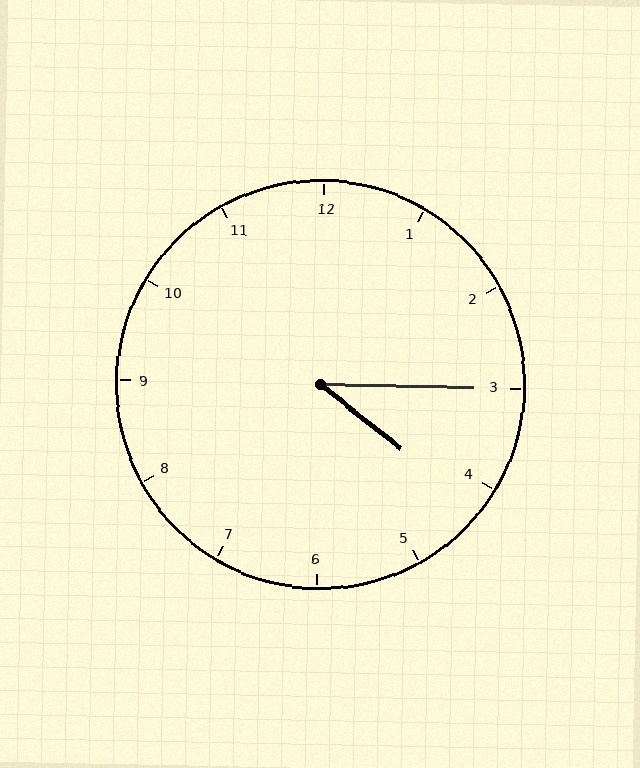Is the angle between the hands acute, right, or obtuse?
It is acute.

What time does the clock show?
4:15.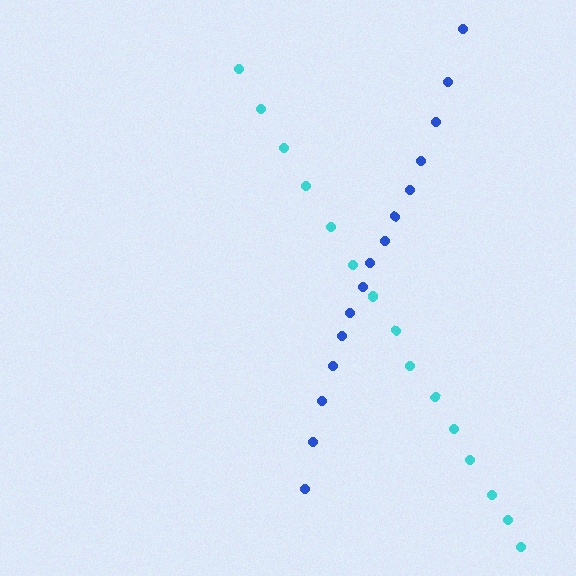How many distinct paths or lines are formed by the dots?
There are 2 distinct paths.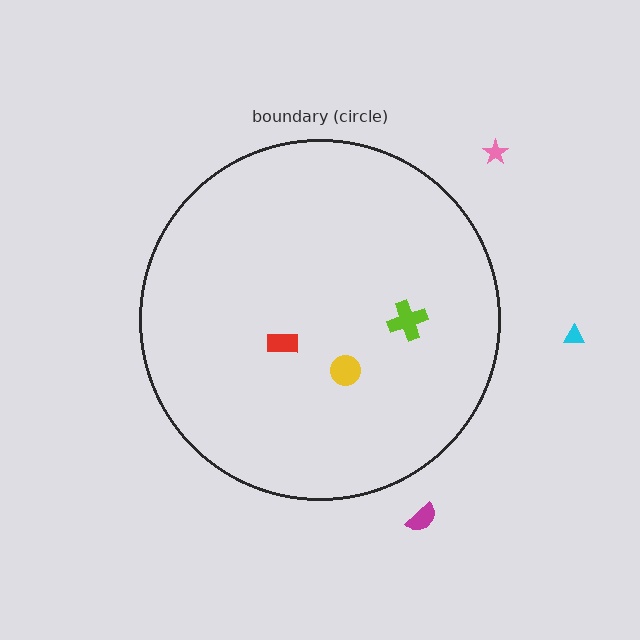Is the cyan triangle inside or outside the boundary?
Outside.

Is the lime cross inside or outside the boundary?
Inside.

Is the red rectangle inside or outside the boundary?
Inside.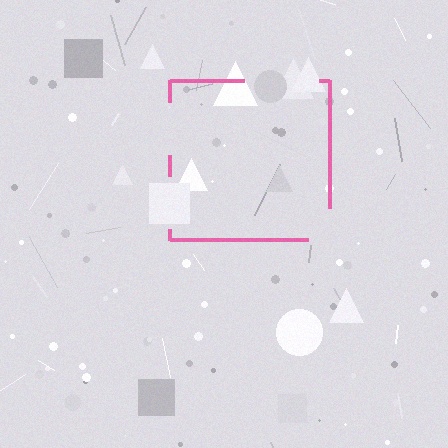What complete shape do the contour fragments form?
The contour fragments form a square.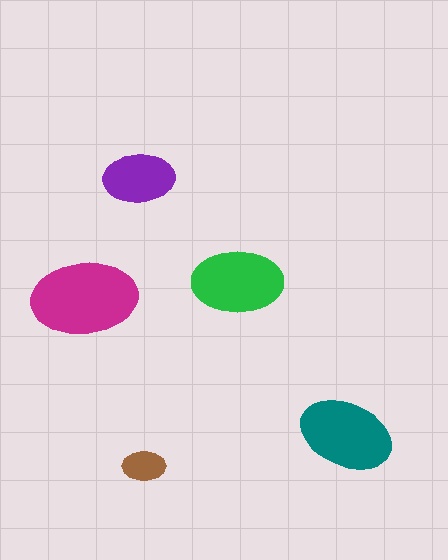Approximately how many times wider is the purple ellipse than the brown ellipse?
About 1.5 times wider.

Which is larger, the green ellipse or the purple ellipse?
The green one.